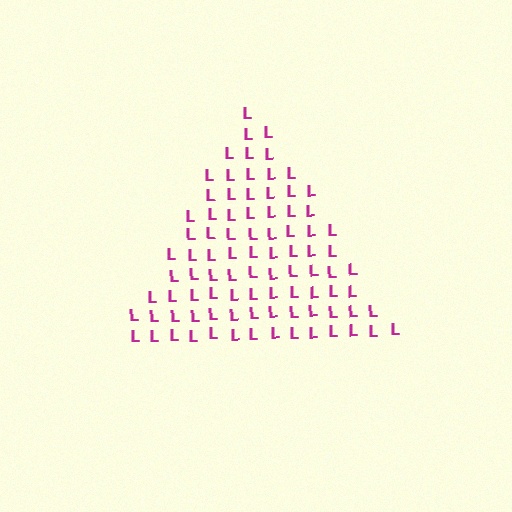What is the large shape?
The large shape is a triangle.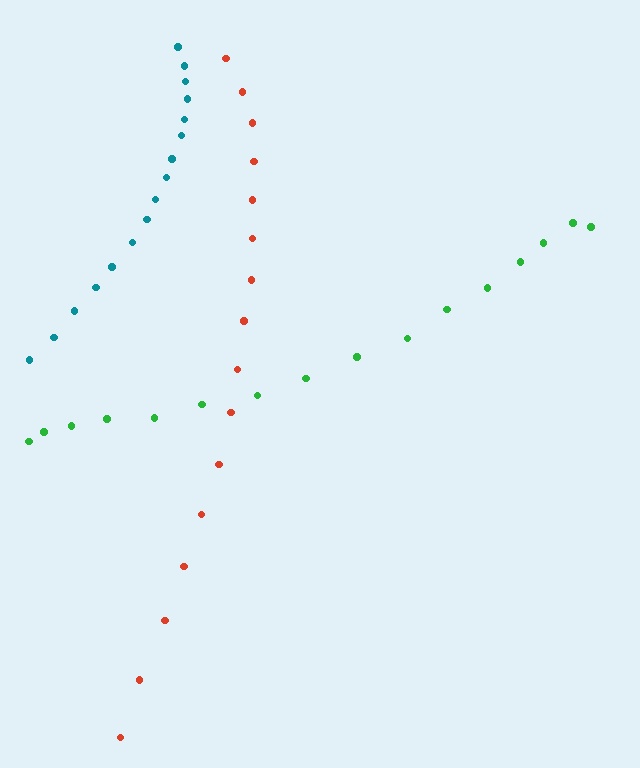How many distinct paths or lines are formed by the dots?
There are 3 distinct paths.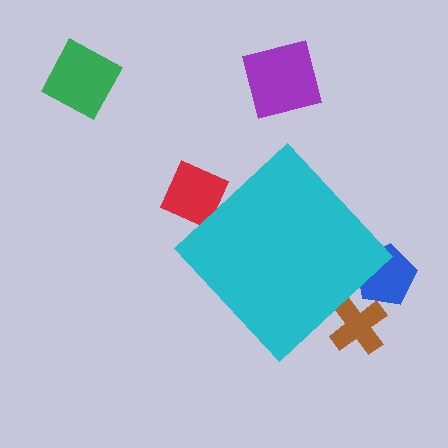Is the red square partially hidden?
Yes, the red square is partially hidden behind the cyan diamond.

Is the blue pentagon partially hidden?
Yes, the blue pentagon is partially hidden behind the cyan diamond.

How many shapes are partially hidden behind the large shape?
3 shapes are partially hidden.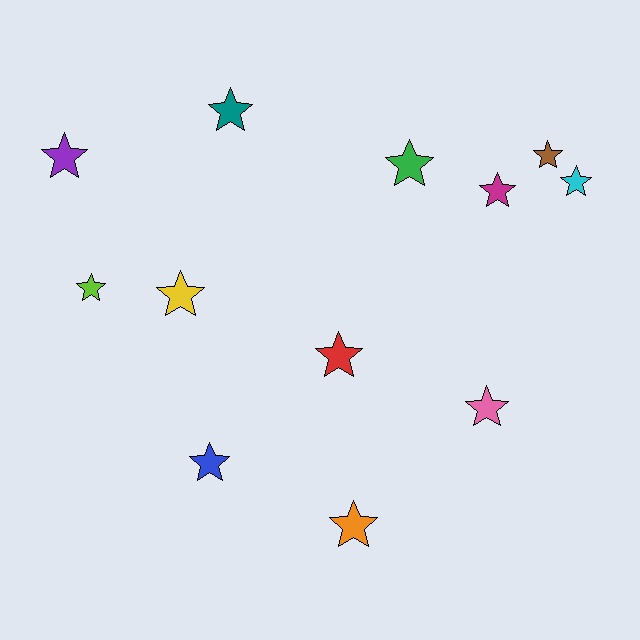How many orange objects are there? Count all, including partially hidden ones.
There is 1 orange object.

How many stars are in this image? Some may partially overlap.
There are 12 stars.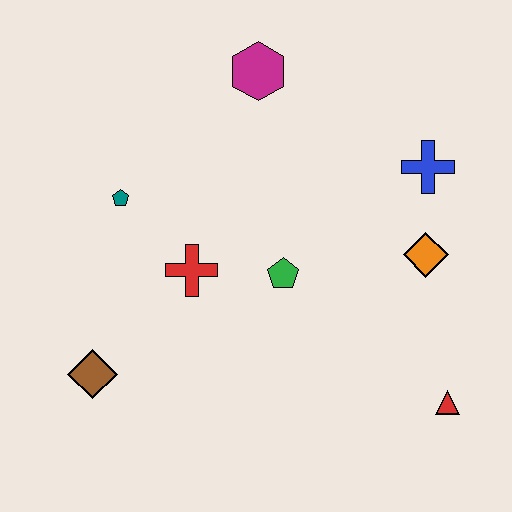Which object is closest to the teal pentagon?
The red cross is closest to the teal pentagon.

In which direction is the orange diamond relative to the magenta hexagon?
The orange diamond is below the magenta hexagon.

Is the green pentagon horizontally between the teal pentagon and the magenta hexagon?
No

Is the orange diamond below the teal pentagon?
Yes